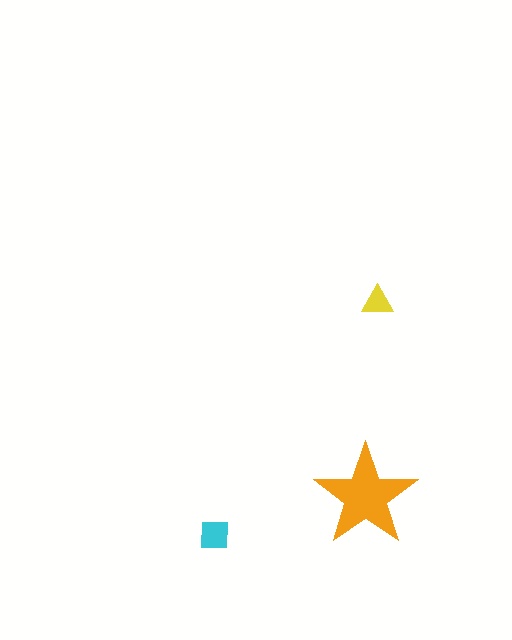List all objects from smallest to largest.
The yellow triangle, the cyan square, the orange star.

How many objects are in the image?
There are 3 objects in the image.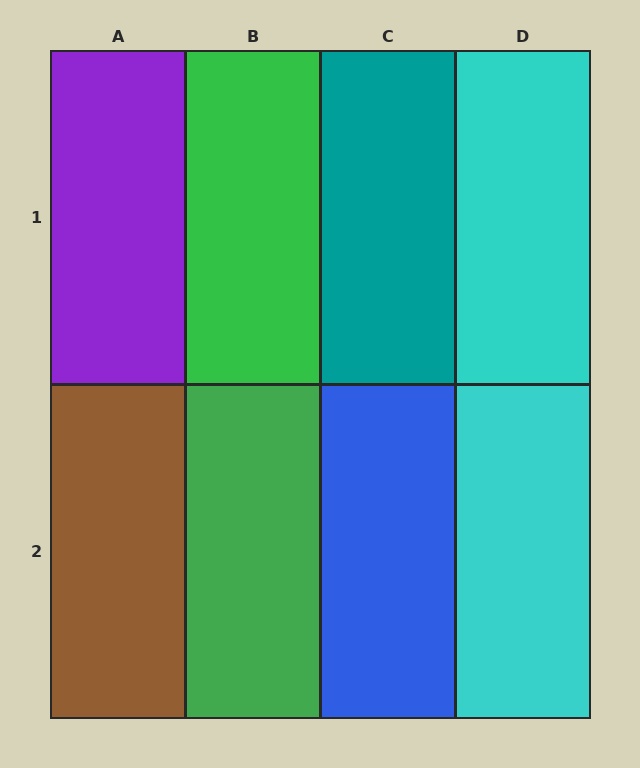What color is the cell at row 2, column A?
Brown.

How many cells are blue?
1 cell is blue.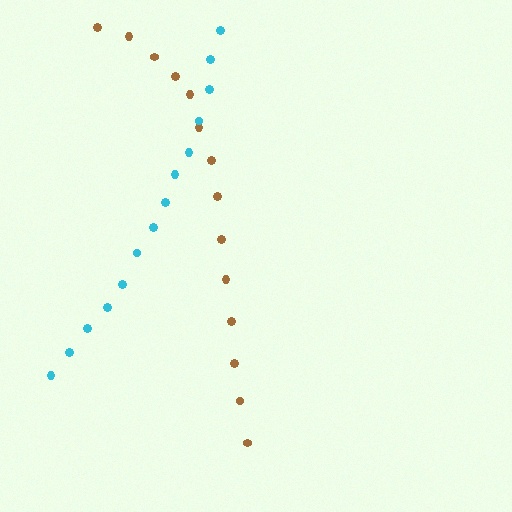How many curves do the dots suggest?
There are 2 distinct paths.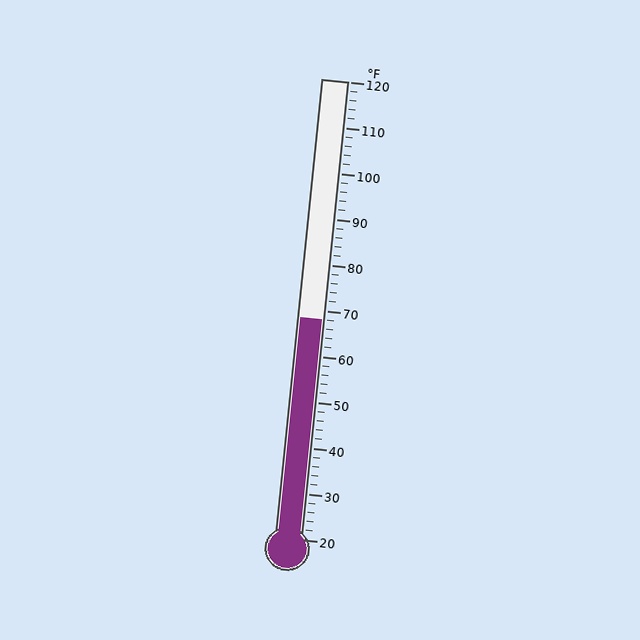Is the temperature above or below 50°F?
The temperature is above 50°F.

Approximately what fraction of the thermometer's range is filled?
The thermometer is filled to approximately 50% of its range.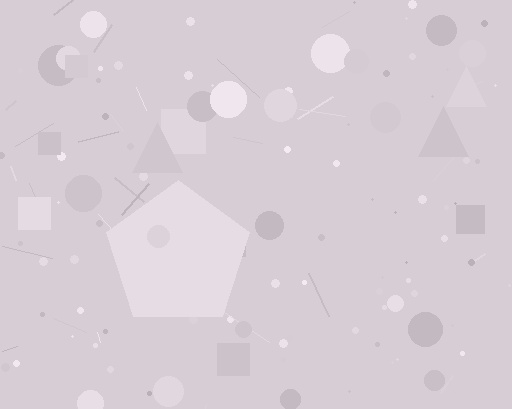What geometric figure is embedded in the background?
A pentagon is embedded in the background.